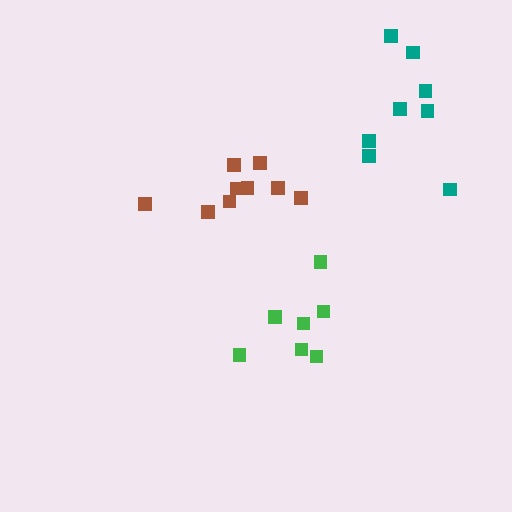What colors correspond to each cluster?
The clusters are colored: green, teal, brown.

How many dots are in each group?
Group 1: 7 dots, Group 2: 8 dots, Group 3: 9 dots (24 total).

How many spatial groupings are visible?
There are 3 spatial groupings.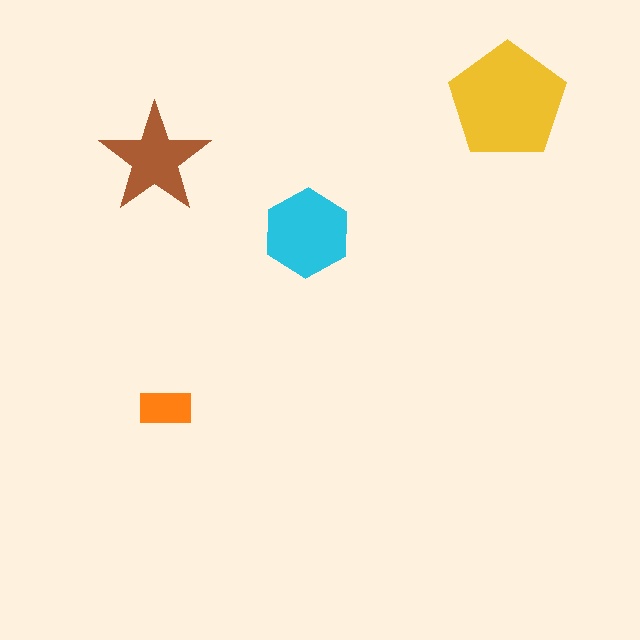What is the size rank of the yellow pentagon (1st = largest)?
1st.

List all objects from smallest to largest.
The orange rectangle, the brown star, the cyan hexagon, the yellow pentagon.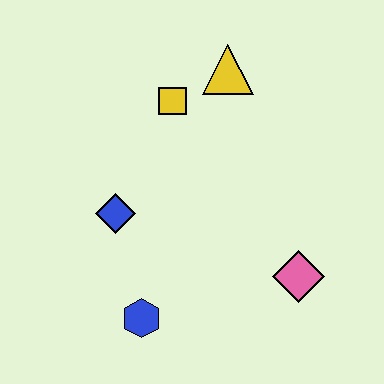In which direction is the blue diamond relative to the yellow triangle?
The blue diamond is below the yellow triangle.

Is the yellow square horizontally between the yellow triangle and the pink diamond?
No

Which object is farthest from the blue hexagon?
The yellow triangle is farthest from the blue hexagon.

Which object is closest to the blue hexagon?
The blue diamond is closest to the blue hexagon.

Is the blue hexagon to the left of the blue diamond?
No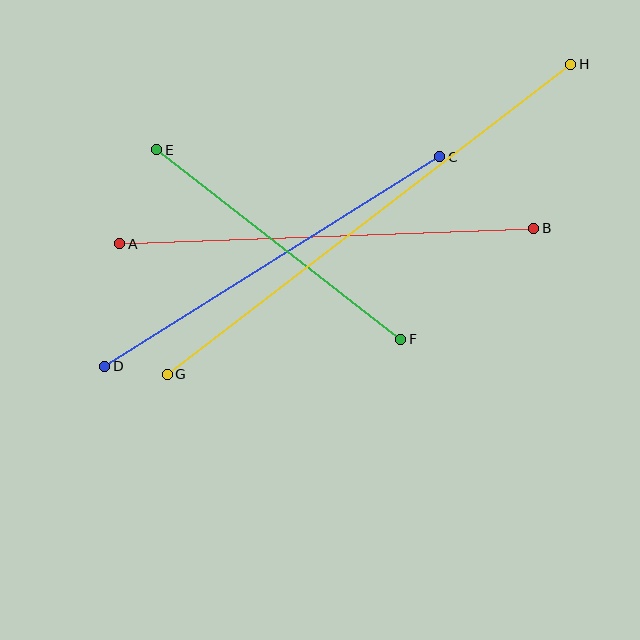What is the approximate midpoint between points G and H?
The midpoint is at approximately (369, 219) pixels.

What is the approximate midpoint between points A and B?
The midpoint is at approximately (327, 236) pixels.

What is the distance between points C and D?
The distance is approximately 395 pixels.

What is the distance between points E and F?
The distance is approximately 309 pixels.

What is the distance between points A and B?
The distance is approximately 414 pixels.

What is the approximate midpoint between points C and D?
The midpoint is at approximately (272, 262) pixels.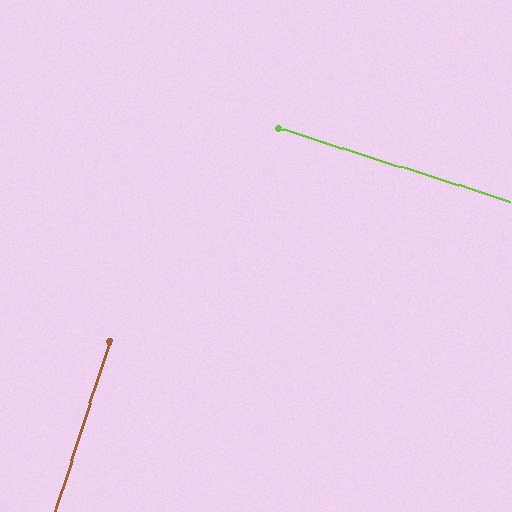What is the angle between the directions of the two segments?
Approximately 90 degrees.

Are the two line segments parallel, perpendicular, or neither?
Perpendicular — they meet at approximately 90°.